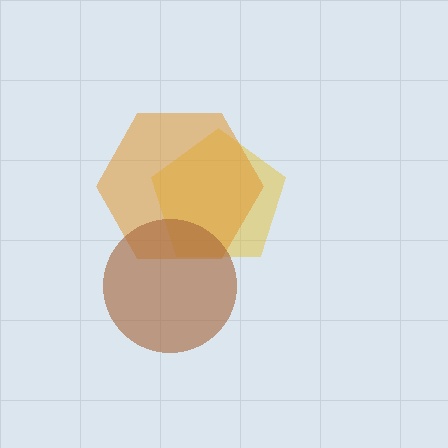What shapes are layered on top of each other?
The layered shapes are: a yellow pentagon, an orange hexagon, a brown circle.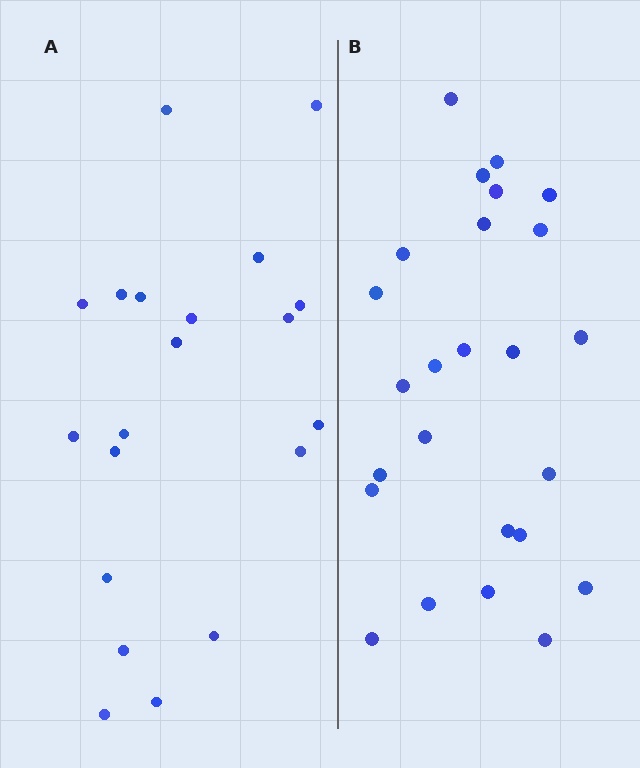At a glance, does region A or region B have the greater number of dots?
Region B (the right region) has more dots.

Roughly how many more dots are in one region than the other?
Region B has about 5 more dots than region A.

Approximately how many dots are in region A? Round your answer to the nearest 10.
About 20 dots.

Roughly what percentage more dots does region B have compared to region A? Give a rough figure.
About 25% more.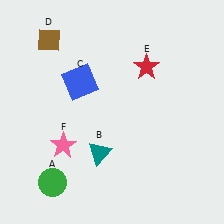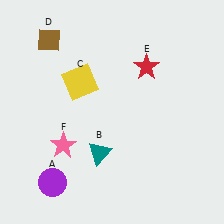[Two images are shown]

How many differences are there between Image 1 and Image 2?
There are 2 differences between the two images.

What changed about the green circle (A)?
In Image 1, A is green. In Image 2, it changed to purple.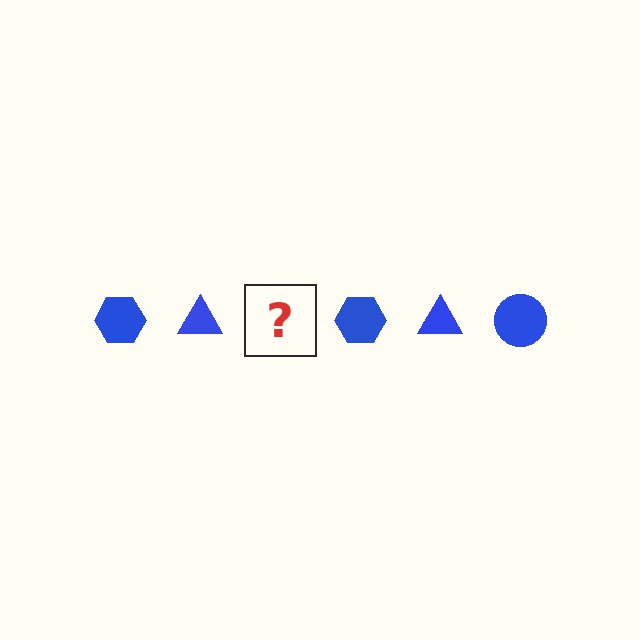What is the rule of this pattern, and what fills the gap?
The rule is that the pattern cycles through hexagon, triangle, circle shapes in blue. The gap should be filled with a blue circle.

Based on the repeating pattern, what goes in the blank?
The blank should be a blue circle.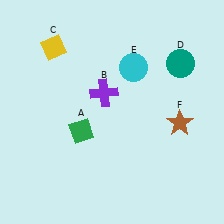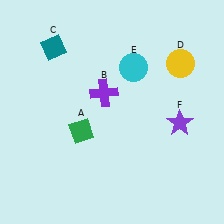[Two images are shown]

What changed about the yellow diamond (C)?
In Image 1, C is yellow. In Image 2, it changed to teal.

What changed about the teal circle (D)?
In Image 1, D is teal. In Image 2, it changed to yellow.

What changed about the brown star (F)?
In Image 1, F is brown. In Image 2, it changed to purple.